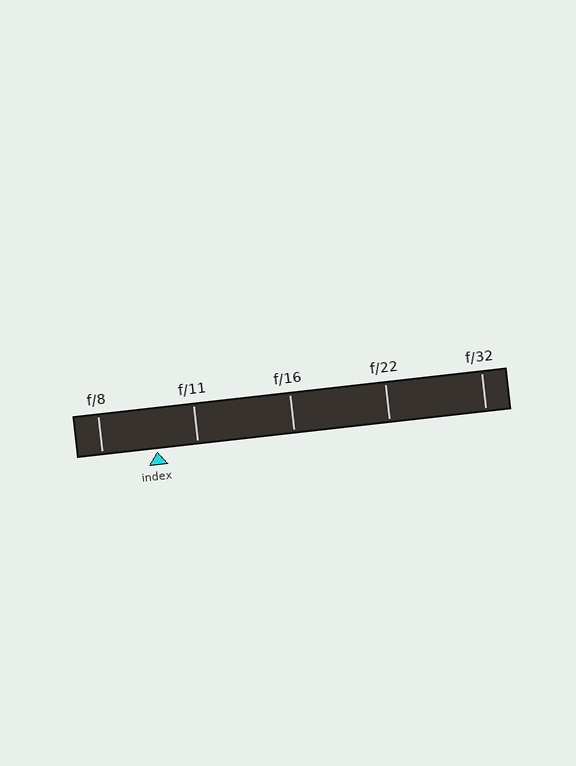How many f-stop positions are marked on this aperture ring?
There are 5 f-stop positions marked.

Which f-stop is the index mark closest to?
The index mark is closest to f/11.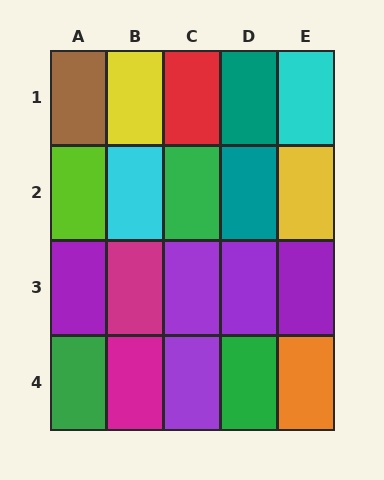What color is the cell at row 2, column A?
Lime.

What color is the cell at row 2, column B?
Cyan.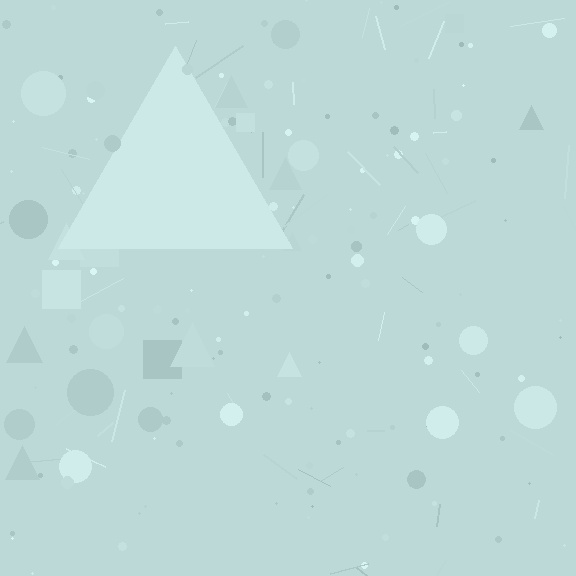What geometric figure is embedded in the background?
A triangle is embedded in the background.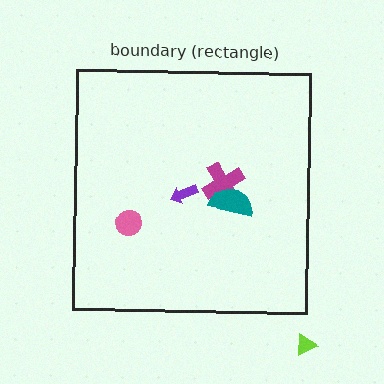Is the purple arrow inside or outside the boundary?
Inside.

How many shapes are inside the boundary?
4 inside, 1 outside.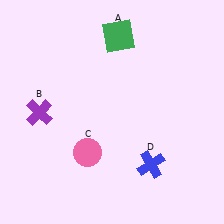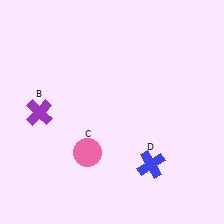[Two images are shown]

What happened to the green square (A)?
The green square (A) was removed in Image 2. It was in the top-right area of Image 1.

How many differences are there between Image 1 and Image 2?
There is 1 difference between the two images.